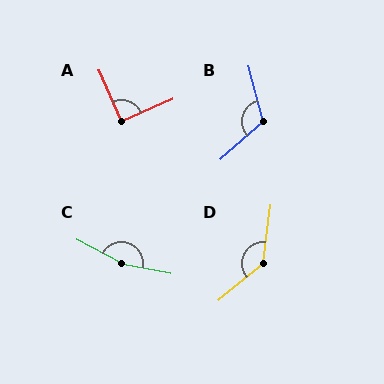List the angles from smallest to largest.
A (90°), B (117°), D (137°), C (164°).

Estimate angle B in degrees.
Approximately 117 degrees.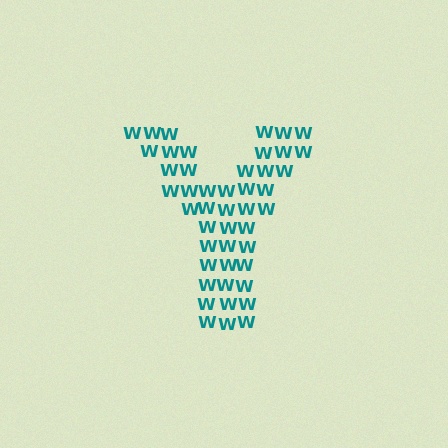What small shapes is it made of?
It is made of small letter W's.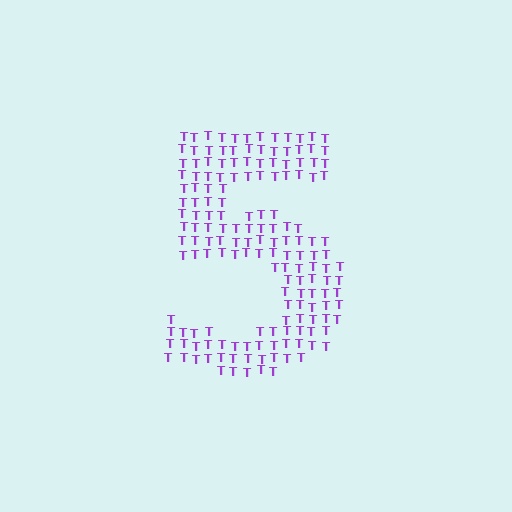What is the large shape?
The large shape is the digit 5.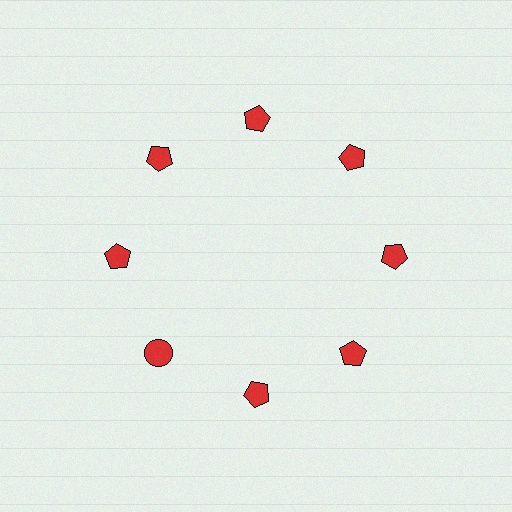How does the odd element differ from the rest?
It has a different shape: circle instead of pentagon.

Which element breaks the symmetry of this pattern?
The red circle at roughly the 8 o'clock position breaks the symmetry. All other shapes are red pentagons.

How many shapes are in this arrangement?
There are 8 shapes arranged in a ring pattern.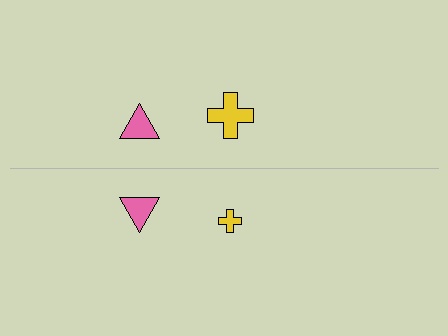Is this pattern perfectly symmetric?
No, the pattern is not perfectly symmetric. The yellow cross on the bottom side has a different size than its mirror counterpart.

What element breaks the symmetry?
The yellow cross on the bottom side has a different size than its mirror counterpart.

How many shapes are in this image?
There are 4 shapes in this image.